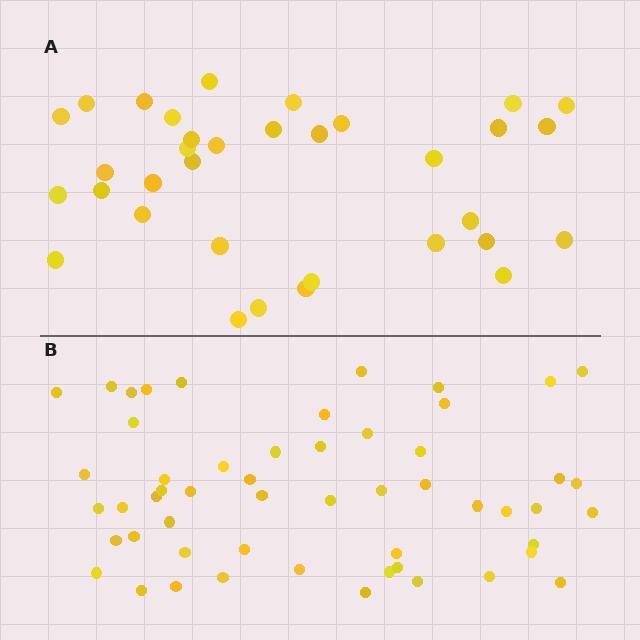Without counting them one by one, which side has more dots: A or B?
Region B (the bottom region) has more dots.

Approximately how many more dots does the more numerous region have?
Region B has approximately 20 more dots than region A.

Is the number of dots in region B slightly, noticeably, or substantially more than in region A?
Region B has substantially more. The ratio is roughly 1.6 to 1.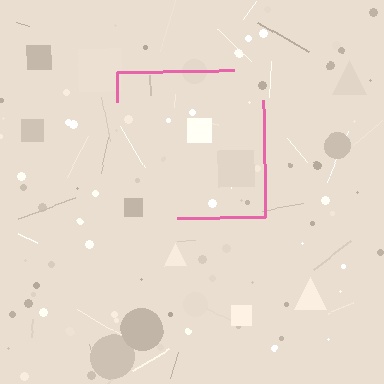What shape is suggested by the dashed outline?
The dashed outline suggests a square.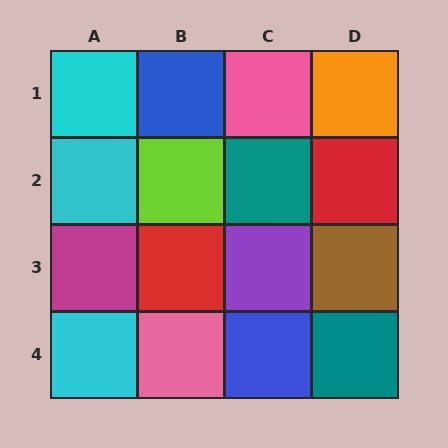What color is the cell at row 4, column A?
Cyan.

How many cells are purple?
1 cell is purple.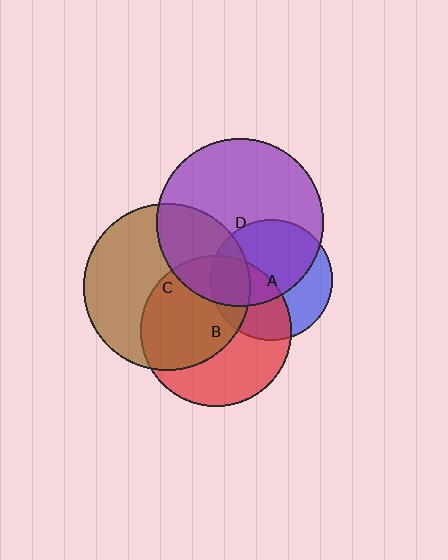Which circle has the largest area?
Circle D (purple).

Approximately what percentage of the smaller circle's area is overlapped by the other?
Approximately 60%.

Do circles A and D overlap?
Yes.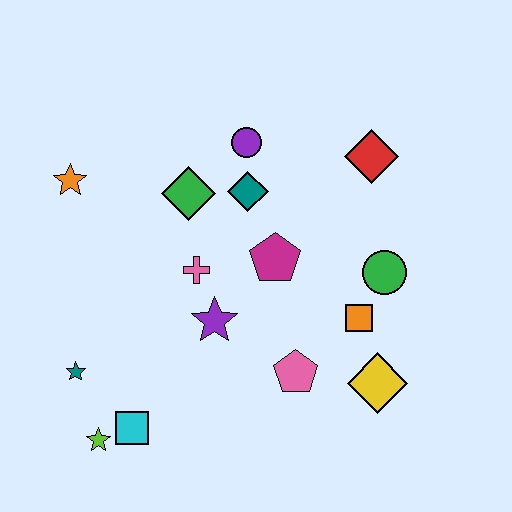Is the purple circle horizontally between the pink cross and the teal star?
No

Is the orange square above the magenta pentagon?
No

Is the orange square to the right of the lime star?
Yes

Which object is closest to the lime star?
The cyan square is closest to the lime star.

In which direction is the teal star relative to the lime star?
The teal star is above the lime star.